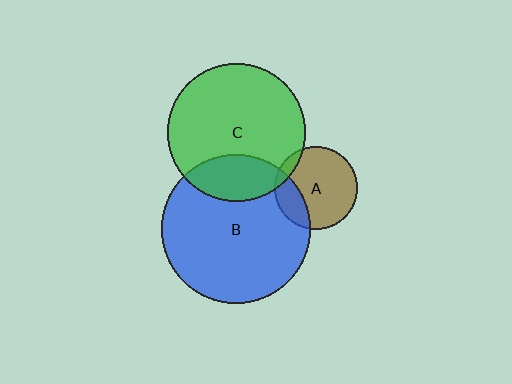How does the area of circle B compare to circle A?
Approximately 3.2 times.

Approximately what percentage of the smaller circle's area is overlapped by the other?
Approximately 25%.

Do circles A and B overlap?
Yes.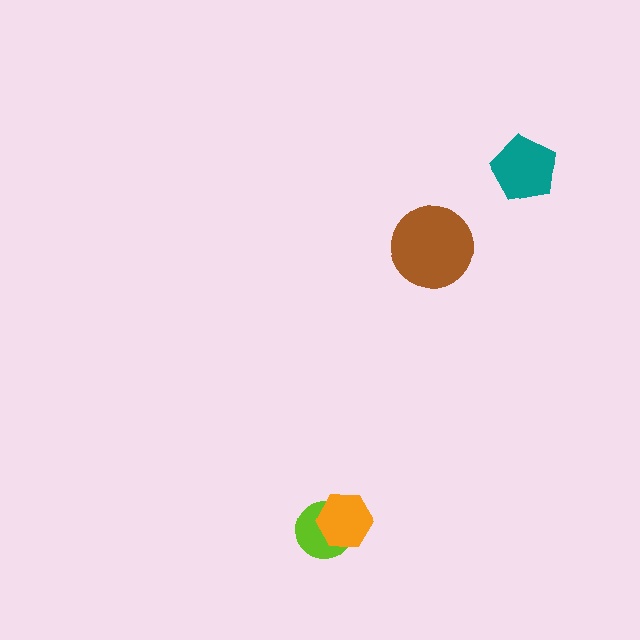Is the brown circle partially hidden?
No, no other shape covers it.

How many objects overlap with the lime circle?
1 object overlaps with the lime circle.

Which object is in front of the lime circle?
The orange hexagon is in front of the lime circle.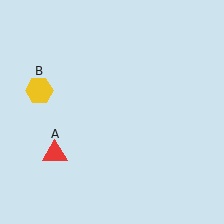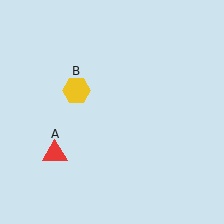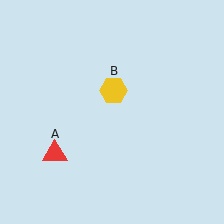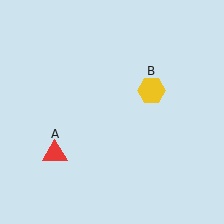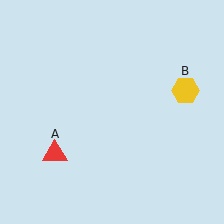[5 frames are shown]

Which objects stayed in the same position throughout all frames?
Red triangle (object A) remained stationary.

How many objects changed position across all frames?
1 object changed position: yellow hexagon (object B).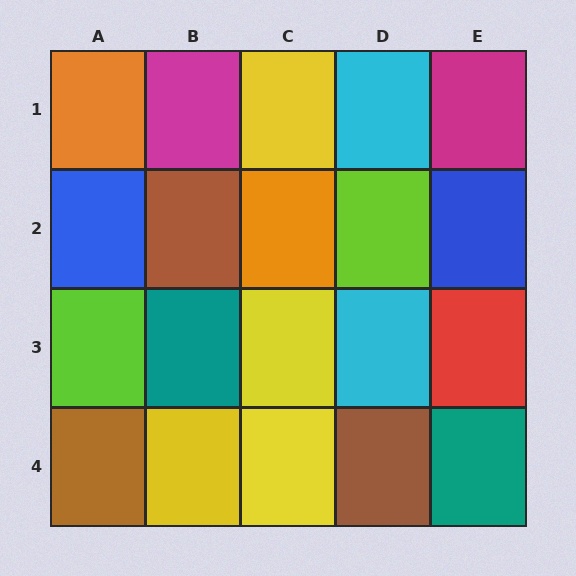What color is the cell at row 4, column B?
Yellow.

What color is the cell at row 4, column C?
Yellow.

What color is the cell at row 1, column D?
Cyan.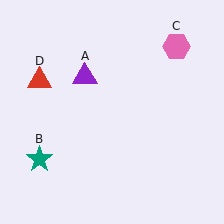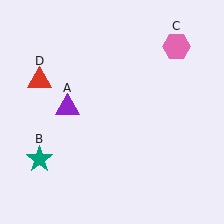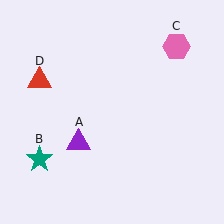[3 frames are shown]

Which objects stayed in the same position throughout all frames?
Teal star (object B) and pink hexagon (object C) and red triangle (object D) remained stationary.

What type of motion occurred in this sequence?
The purple triangle (object A) rotated counterclockwise around the center of the scene.